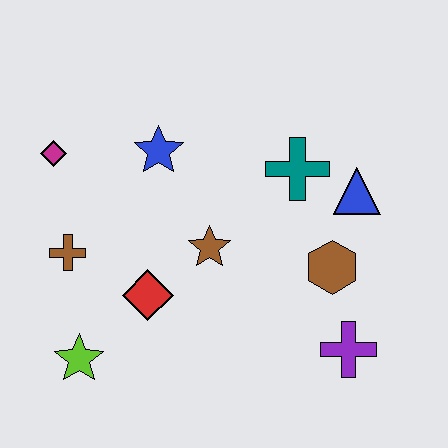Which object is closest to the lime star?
The red diamond is closest to the lime star.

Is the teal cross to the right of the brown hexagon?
No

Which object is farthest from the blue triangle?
The lime star is farthest from the blue triangle.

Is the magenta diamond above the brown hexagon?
Yes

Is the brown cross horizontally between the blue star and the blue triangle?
No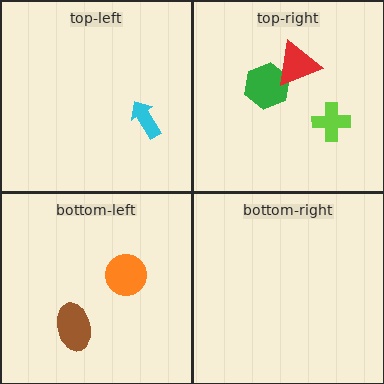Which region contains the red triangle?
The top-right region.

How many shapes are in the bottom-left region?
2.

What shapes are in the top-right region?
The green hexagon, the red triangle, the lime cross.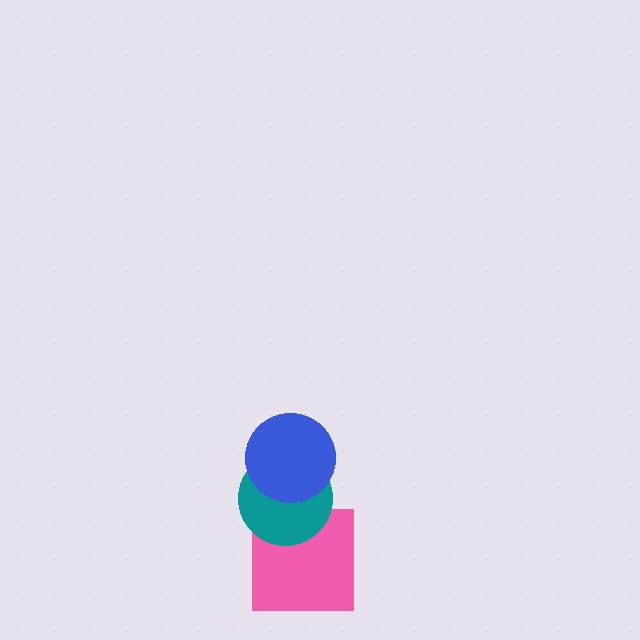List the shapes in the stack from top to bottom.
From top to bottom: the blue circle, the teal circle, the pink square.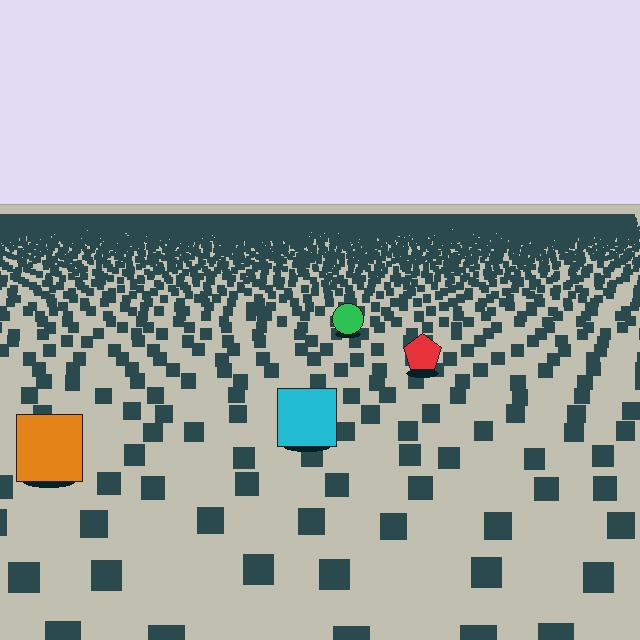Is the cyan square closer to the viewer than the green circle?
Yes. The cyan square is closer — you can tell from the texture gradient: the ground texture is coarser near it.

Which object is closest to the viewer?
The orange square is closest. The texture marks near it are larger and more spread out.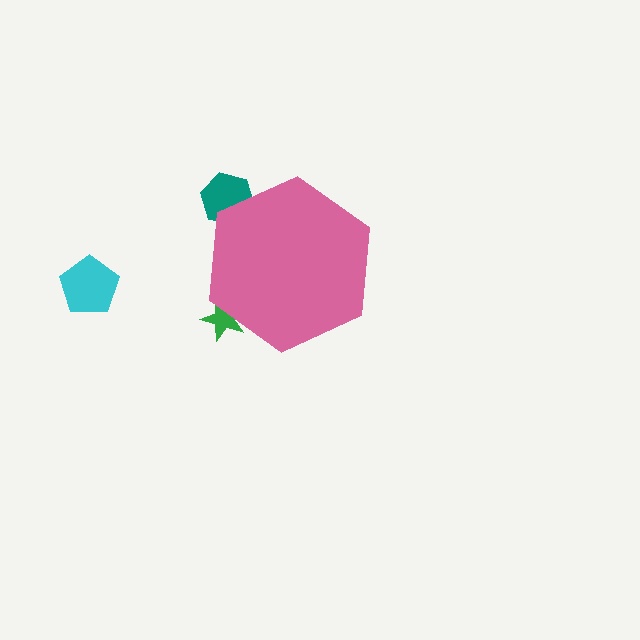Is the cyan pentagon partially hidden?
No, the cyan pentagon is fully visible.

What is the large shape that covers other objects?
A pink hexagon.